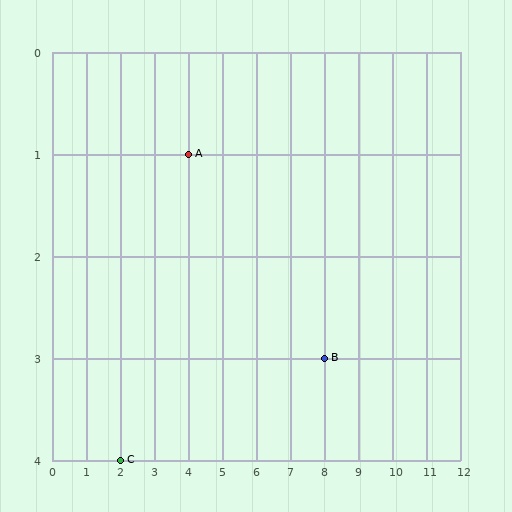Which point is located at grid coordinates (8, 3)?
Point B is at (8, 3).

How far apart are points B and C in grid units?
Points B and C are 6 columns and 1 row apart (about 6.1 grid units diagonally).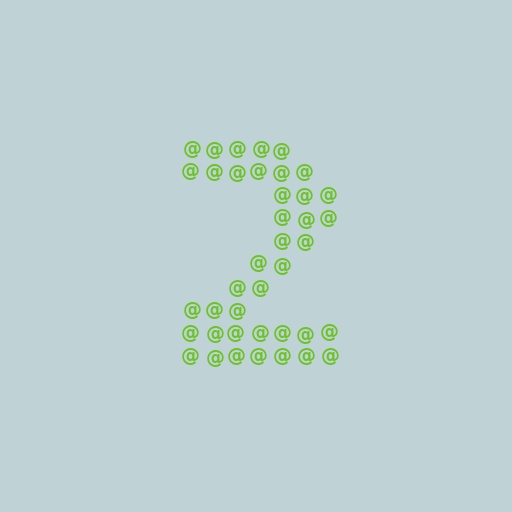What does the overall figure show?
The overall figure shows the digit 2.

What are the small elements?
The small elements are at signs.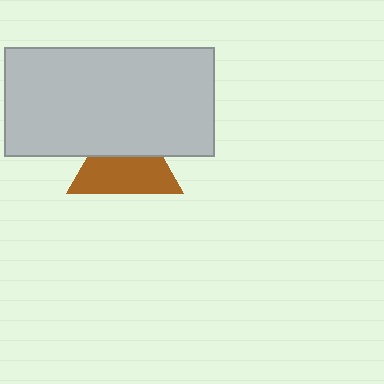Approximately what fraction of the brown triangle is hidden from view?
Roughly 42% of the brown triangle is hidden behind the light gray rectangle.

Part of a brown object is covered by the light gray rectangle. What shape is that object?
It is a triangle.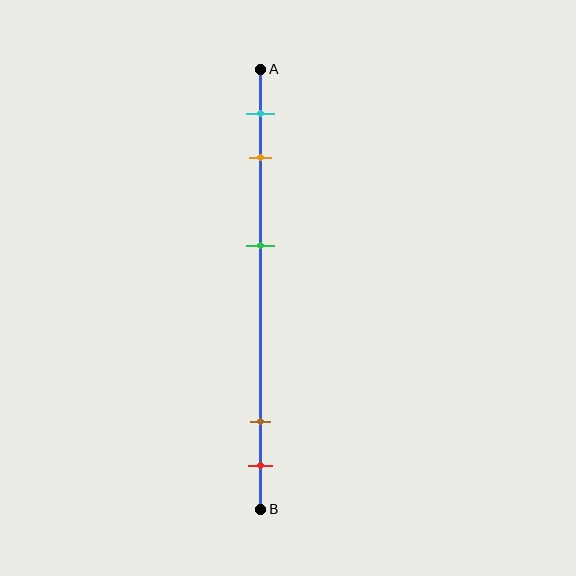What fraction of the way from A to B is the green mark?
The green mark is approximately 40% (0.4) of the way from A to B.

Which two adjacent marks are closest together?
The brown and red marks are the closest adjacent pair.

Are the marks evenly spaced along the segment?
No, the marks are not evenly spaced.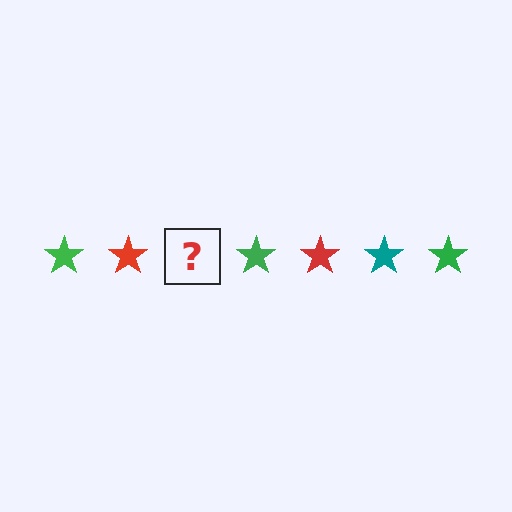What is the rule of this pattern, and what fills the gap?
The rule is that the pattern cycles through green, red, teal stars. The gap should be filled with a teal star.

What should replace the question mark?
The question mark should be replaced with a teal star.